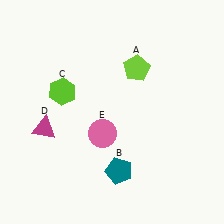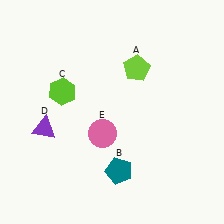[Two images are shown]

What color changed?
The triangle (D) changed from magenta in Image 1 to purple in Image 2.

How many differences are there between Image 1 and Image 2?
There is 1 difference between the two images.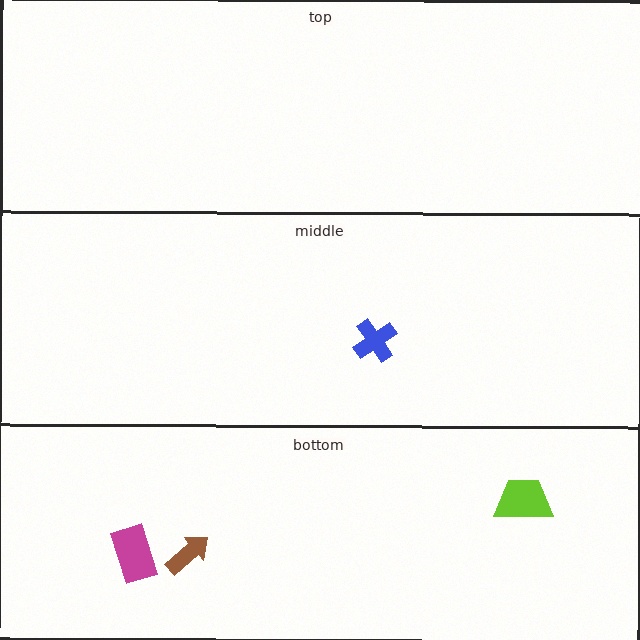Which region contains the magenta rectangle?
The bottom region.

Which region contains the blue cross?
The middle region.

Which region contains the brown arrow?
The bottom region.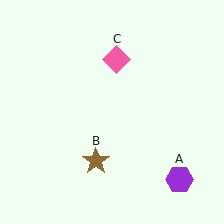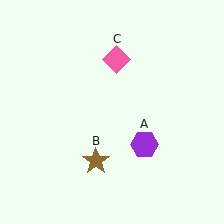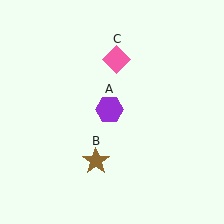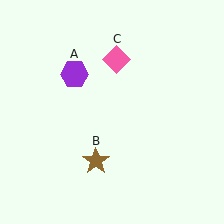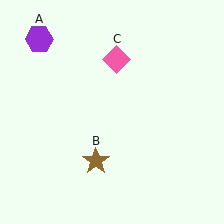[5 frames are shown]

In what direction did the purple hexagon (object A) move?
The purple hexagon (object A) moved up and to the left.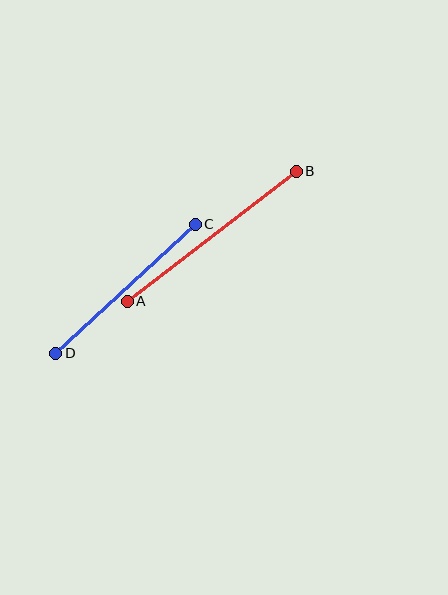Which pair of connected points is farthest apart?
Points A and B are farthest apart.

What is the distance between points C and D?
The distance is approximately 190 pixels.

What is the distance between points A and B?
The distance is approximately 213 pixels.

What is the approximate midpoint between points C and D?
The midpoint is at approximately (125, 289) pixels.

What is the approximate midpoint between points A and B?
The midpoint is at approximately (212, 236) pixels.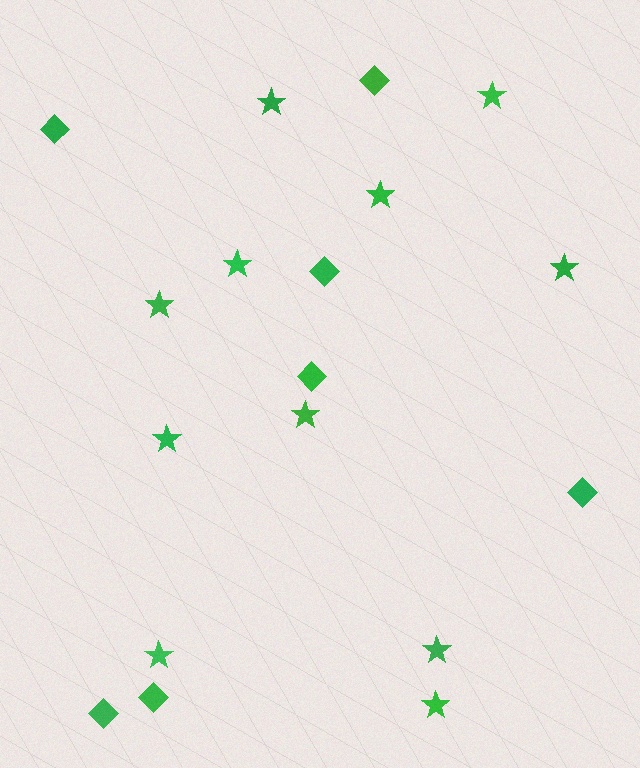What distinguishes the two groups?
There are 2 groups: one group of stars (11) and one group of diamonds (7).